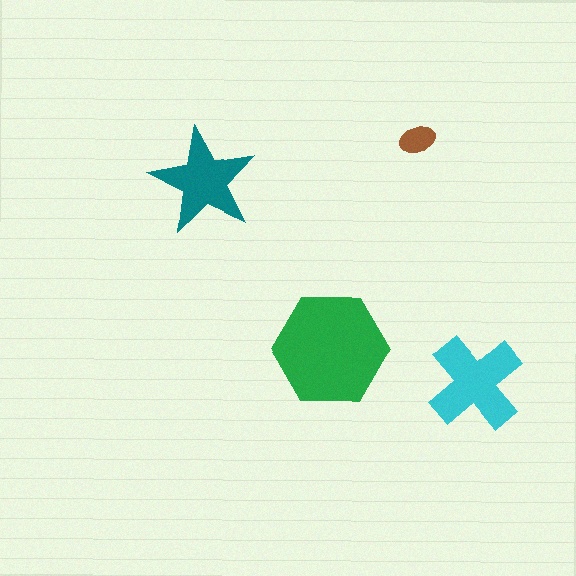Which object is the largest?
The green hexagon.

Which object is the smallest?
The brown ellipse.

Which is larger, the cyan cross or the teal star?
The cyan cross.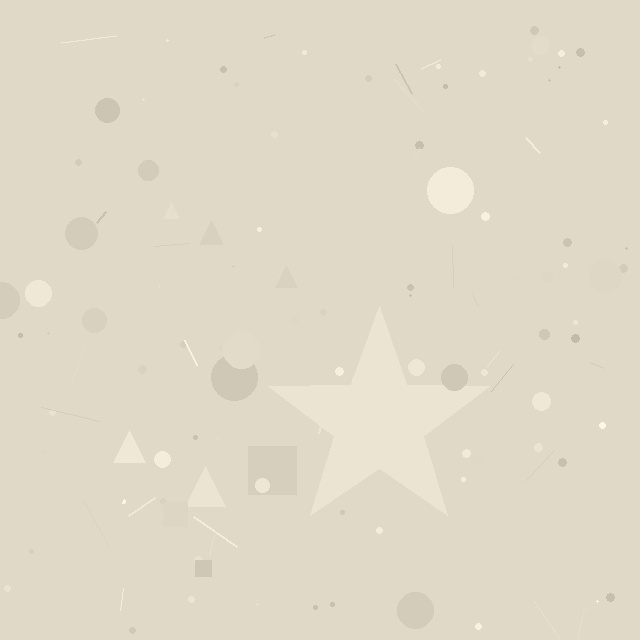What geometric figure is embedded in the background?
A star is embedded in the background.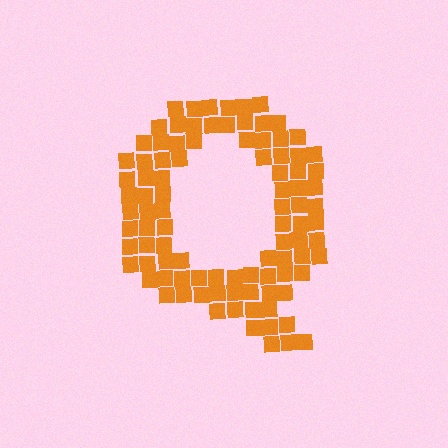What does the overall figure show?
The overall figure shows the letter Q.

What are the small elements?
The small elements are squares.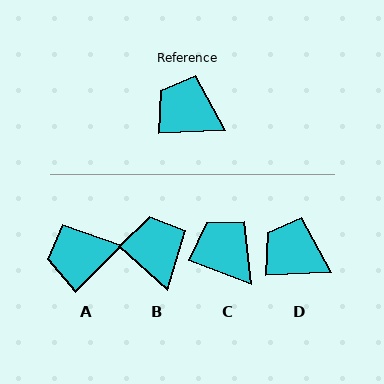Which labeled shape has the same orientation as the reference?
D.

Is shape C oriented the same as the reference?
No, it is off by about 22 degrees.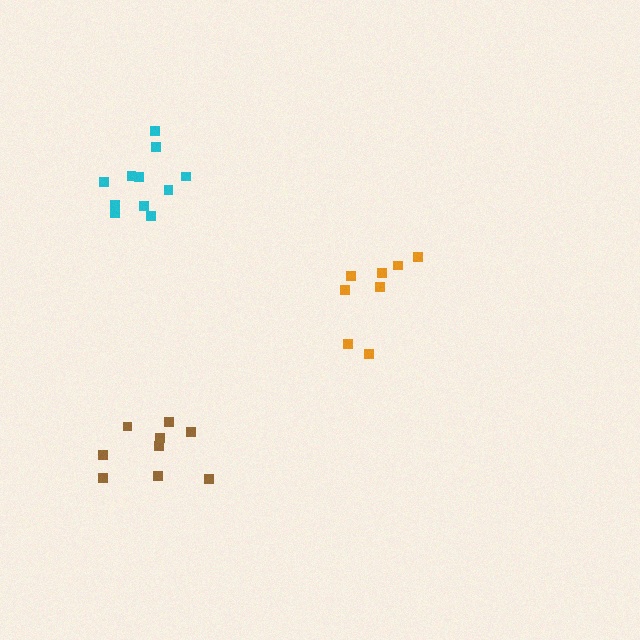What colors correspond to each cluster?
The clusters are colored: brown, orange, cyan.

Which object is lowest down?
The brown cluster is bottommost.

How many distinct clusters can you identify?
There are 3 distinct clusters.